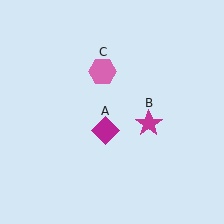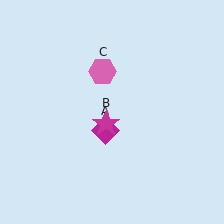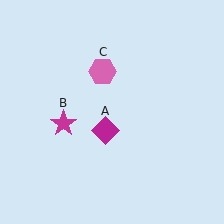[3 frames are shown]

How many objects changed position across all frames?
1 object changed position: magenta star (object B).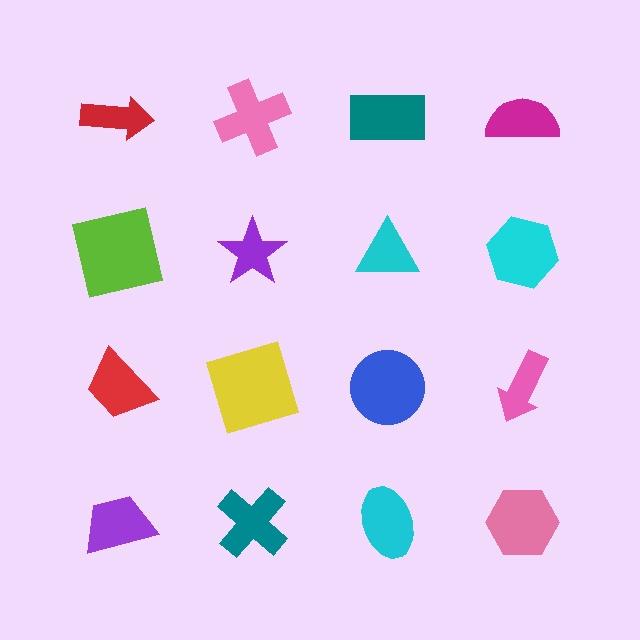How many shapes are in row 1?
4 shapes.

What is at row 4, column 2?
A teal cross.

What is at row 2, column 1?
A lime square.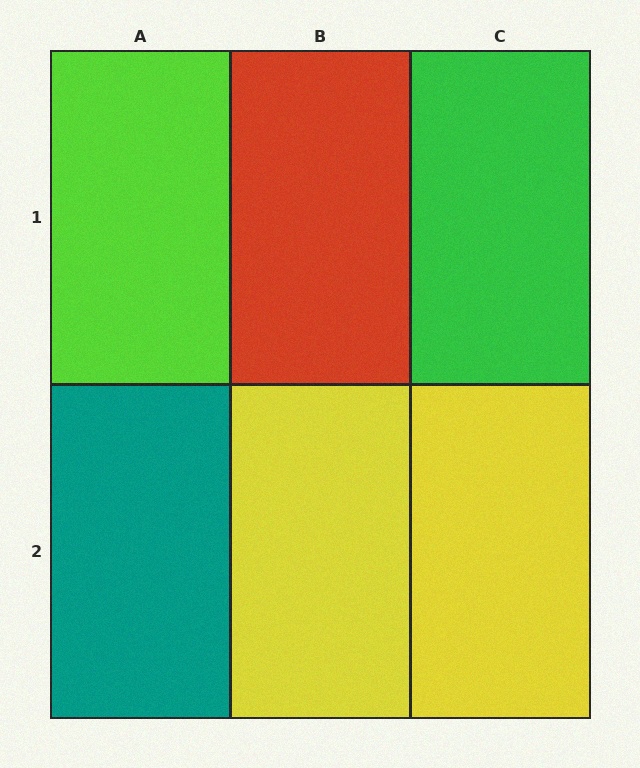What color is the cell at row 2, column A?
Teal.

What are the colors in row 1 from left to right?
Lime, red, green.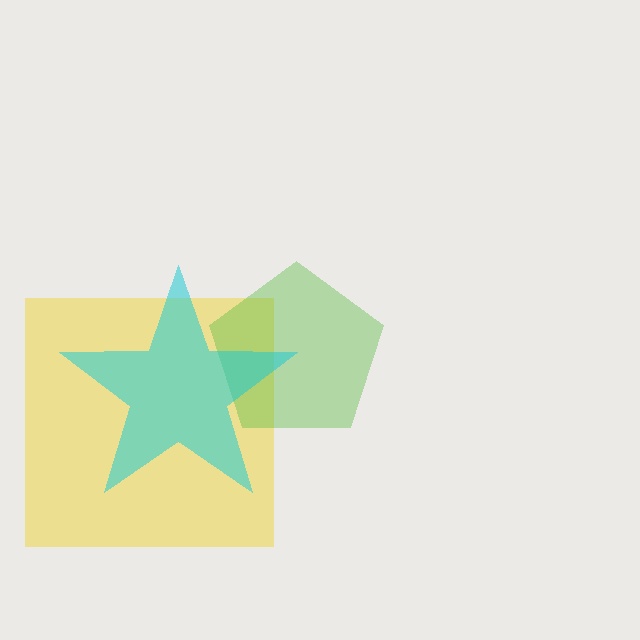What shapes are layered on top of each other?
The layered shapes are: a yellow square, a lime pentagon, a cyan star.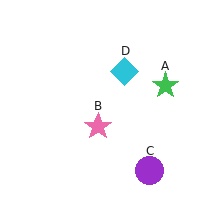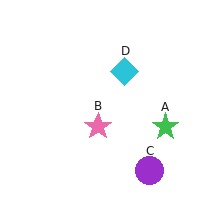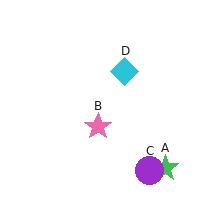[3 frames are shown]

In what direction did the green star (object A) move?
The green star (object A) moved down.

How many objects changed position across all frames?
1 object changed position: green star (object A).